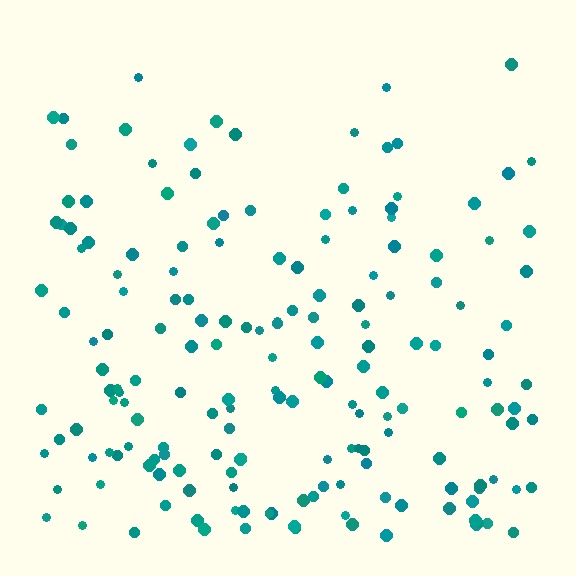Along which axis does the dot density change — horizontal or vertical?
Vertical.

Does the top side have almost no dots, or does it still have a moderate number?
Still a moderate number, just noticeably fewer than the bottom.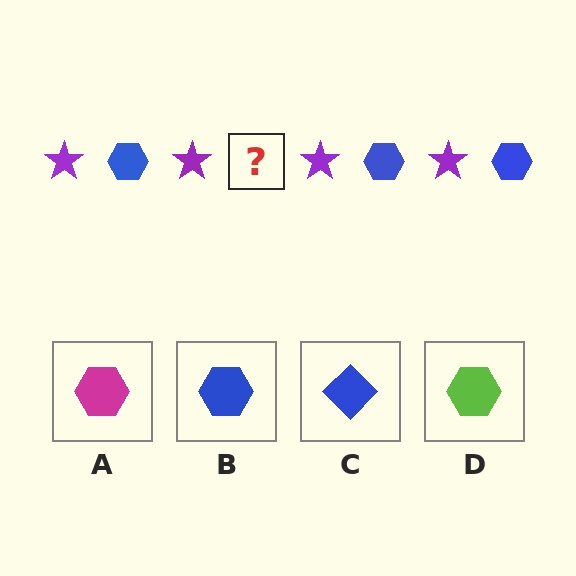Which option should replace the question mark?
Option B.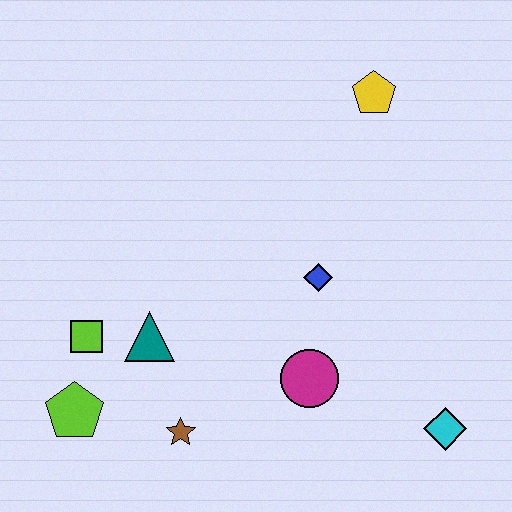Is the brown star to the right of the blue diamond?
No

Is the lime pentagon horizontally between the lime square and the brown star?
No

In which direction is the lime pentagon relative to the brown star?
The lime pentagon is to the left of the brown star.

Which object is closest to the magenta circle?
The blue diamond is closest to the magenta circle.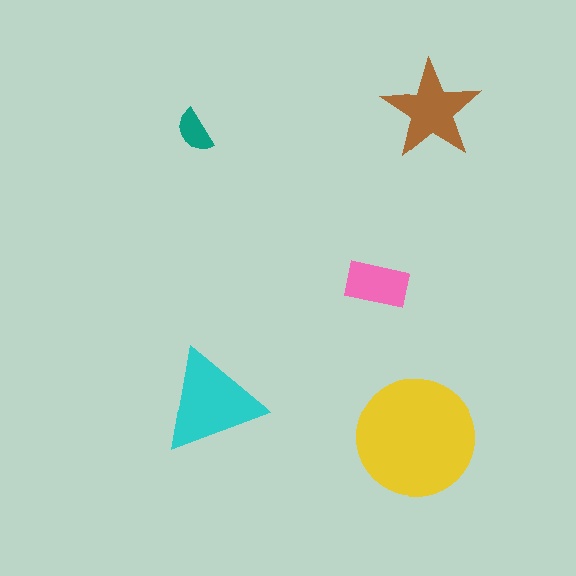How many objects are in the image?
There are 5 objects in the image.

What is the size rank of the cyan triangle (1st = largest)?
2nd.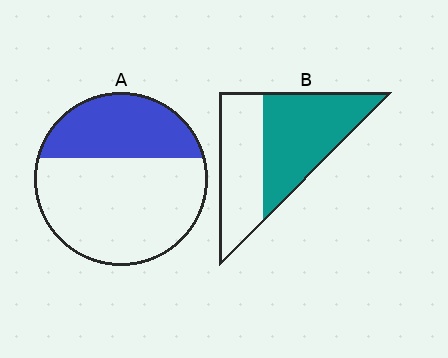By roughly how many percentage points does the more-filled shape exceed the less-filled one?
By roughly 20 percentage points (B over A).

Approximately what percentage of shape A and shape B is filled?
A is approximately 35% and B is approximately 55%.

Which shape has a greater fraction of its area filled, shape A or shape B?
Shape B.